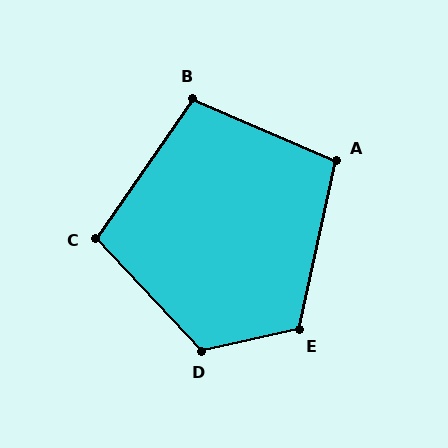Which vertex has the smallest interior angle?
A, at approximately 101 degrees.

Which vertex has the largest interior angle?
D, at approximately 120 degrees.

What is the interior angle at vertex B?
Approximately 102 degrees (obtuse).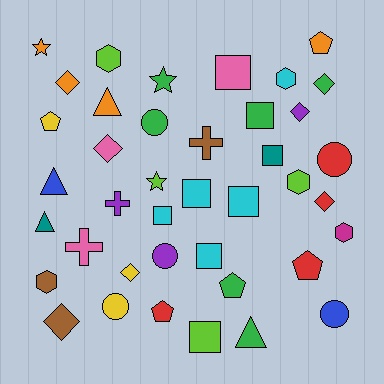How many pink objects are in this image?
There are 3 pink objects.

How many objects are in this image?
There are 40 objects.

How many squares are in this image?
There are 8 squares.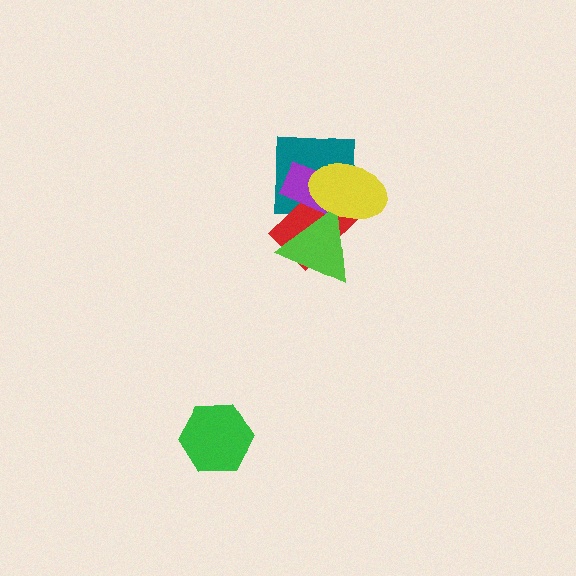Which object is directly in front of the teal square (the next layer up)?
The red rectangle is directly in front of the teal square.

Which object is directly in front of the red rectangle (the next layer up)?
The purple rectangle is directly in front of the red rectangle.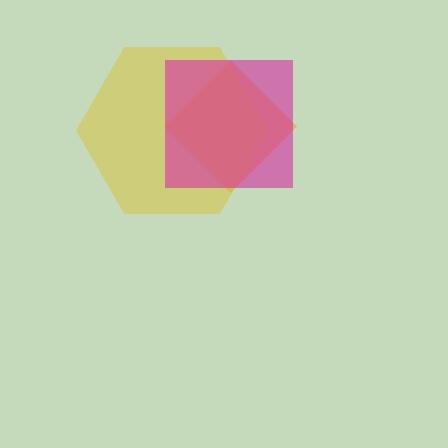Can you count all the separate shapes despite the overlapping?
Yes, there are 3 separate shapes.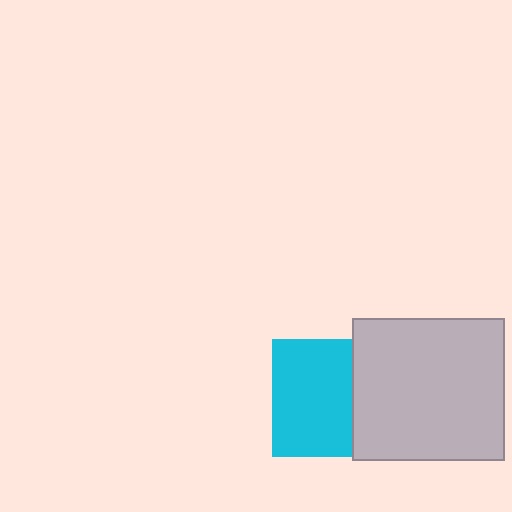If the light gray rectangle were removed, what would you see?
You would see the complete cyan square.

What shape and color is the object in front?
The object in front is a light gray rectangle.